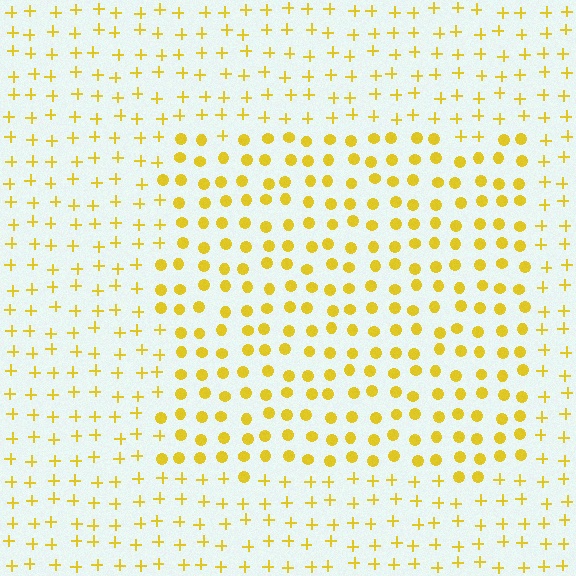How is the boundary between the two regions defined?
The boundary is defined by a change in element shape: circles inside vs. plus signs outside. All elements share the same color and spacing.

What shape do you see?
I see a rectangle.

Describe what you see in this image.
The image is filled with small yellow elements arranged in a uniform grid. A rectangle-shaped region contains circles, while the surrounding area contains plus signs. The boundary is defined purely by the change in element shape.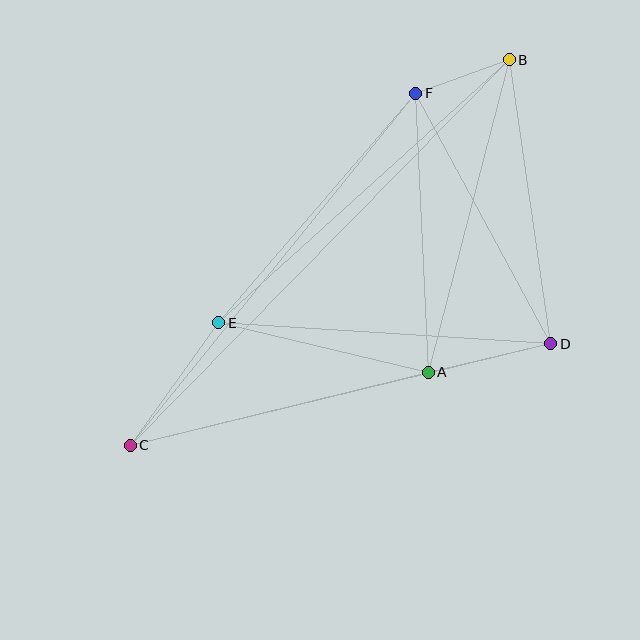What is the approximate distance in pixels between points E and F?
The distance between E and F is approximately 303 pixels.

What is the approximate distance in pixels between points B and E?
The distance between B and E is approximately 392 pixels.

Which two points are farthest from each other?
Points B and C are farthest from each other.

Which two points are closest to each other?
Points B and F are closest to each other.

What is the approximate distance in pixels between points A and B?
The distance between A and B is approximately 323 pixels.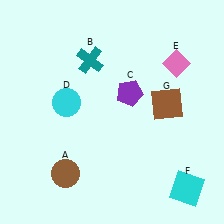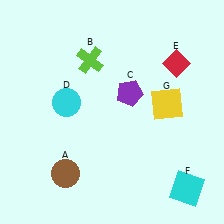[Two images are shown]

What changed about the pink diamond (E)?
In Image 1, E is pink. In Image 2, it changed to red.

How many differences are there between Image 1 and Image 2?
There are 3 differences between the two images.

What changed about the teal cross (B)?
In Image 1, B is teal. In Image 2, it changed to lime.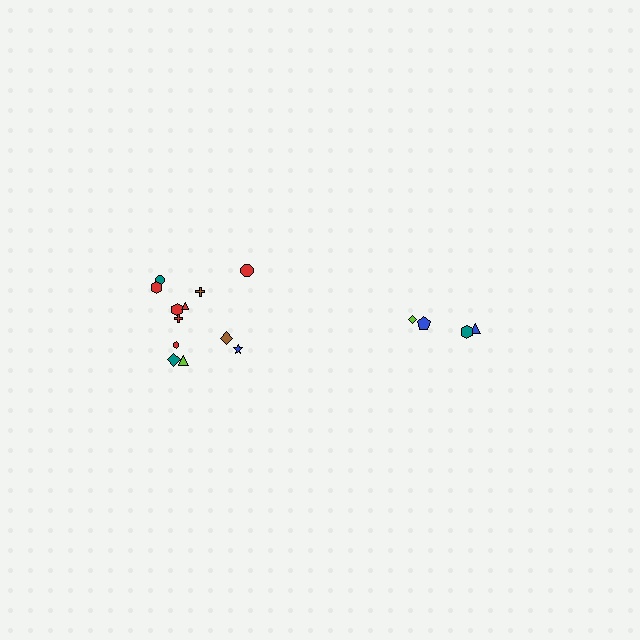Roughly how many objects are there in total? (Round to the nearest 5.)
Roughly 15 objects in total.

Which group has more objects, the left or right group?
The left group.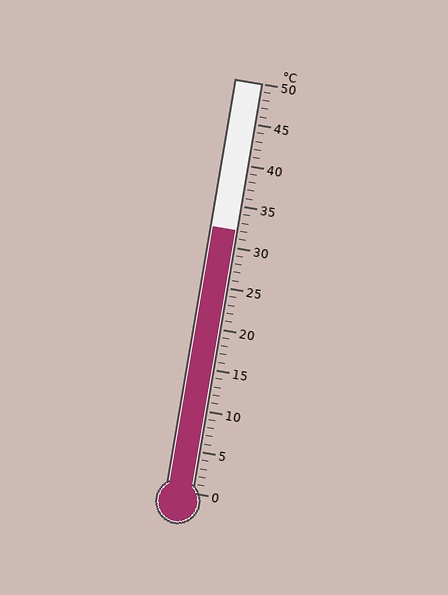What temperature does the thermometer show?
The thermometer shows approximately 32°C.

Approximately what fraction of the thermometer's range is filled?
The thermometer is filled to approximately 65% of its range.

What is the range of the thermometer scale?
The thermometer scale ranges from 0°C to 50°C.